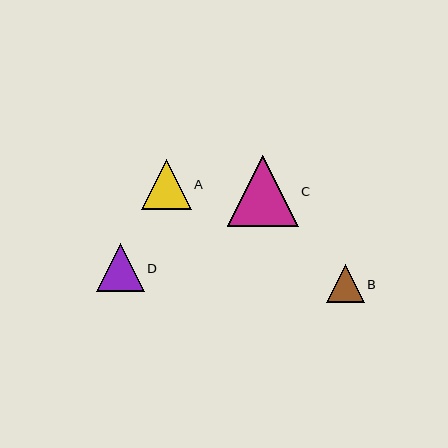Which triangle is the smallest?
Triangle B is the smallest with a size of approximately 37 pixels.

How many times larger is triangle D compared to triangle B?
Triangle D is approximately 1.3 times the size of triangle B.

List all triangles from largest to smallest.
From largest to smallest: C, A, D, B.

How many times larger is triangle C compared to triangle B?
Triangle C is approximately 1.9 times the size of triangle B.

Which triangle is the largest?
Triangle C is the largest with a size of approximately 71 pixels.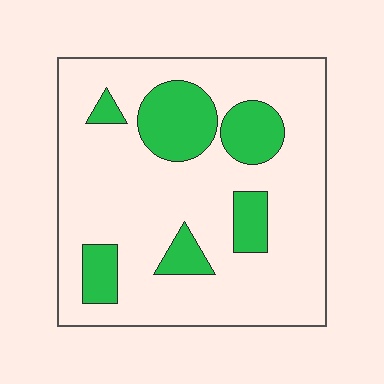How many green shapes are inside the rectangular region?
6.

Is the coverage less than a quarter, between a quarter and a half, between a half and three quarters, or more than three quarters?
Less than a quarter.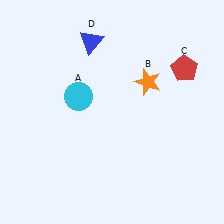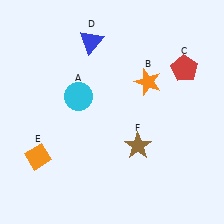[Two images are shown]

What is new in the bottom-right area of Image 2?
A brown star (F) was added in the bottom-right area of Image 2.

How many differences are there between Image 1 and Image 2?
There are 2 differences between the two images.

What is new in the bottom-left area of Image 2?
An orange diamond (E) was added in the bottom-left area of Image 2.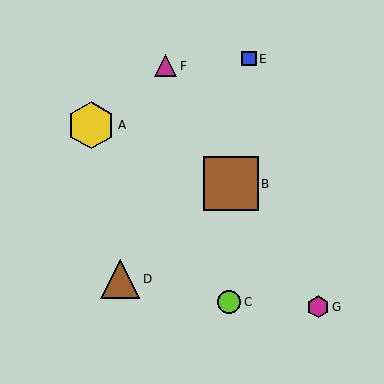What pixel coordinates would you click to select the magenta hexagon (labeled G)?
Click at (318, 307) to select the magenta hexagon G.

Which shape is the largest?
The brown square (labeled B) is the largest.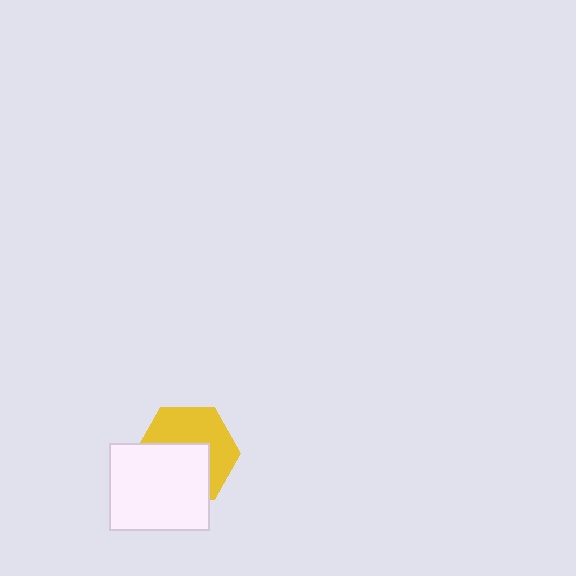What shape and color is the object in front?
The object in front is a white rectangle.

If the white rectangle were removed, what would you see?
You would see the complete yellow hexagon.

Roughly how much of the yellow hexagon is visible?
About half of it is visible (roughly 52%).